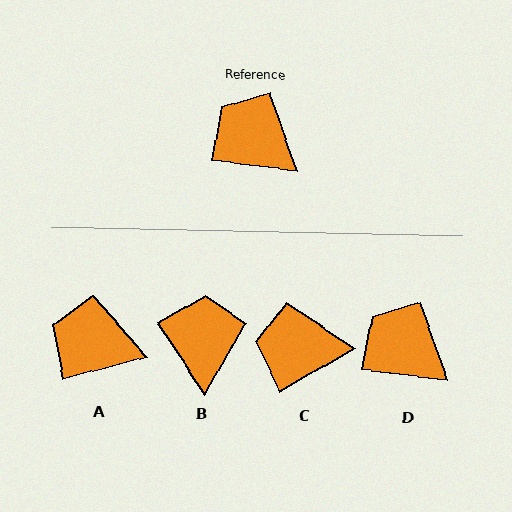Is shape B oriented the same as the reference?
No, it is off by about 50 degrees.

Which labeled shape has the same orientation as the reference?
D.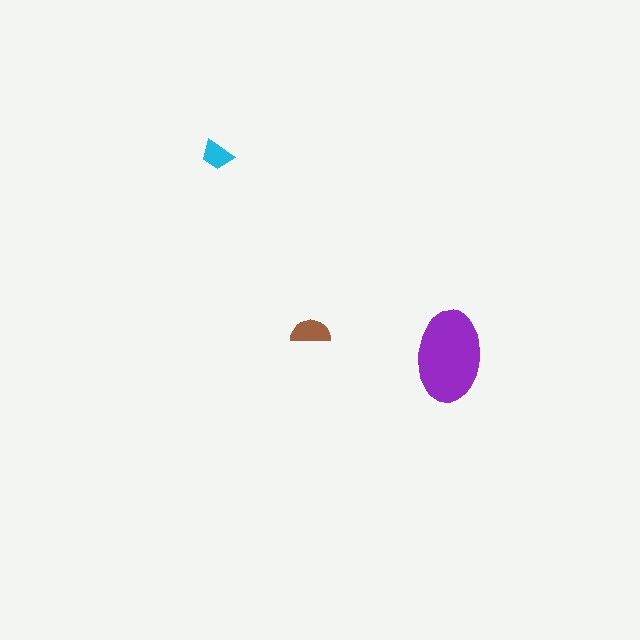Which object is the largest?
The purple ellipse.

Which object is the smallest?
The cyan trapezoid.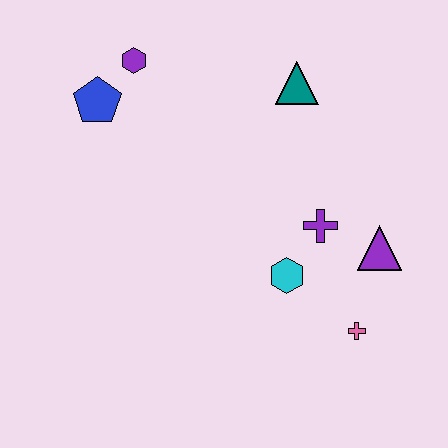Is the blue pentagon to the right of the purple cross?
No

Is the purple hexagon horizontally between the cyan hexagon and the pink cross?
No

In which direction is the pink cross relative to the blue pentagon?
The pink cross is to the right of the blue pentagon.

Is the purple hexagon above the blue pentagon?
Yes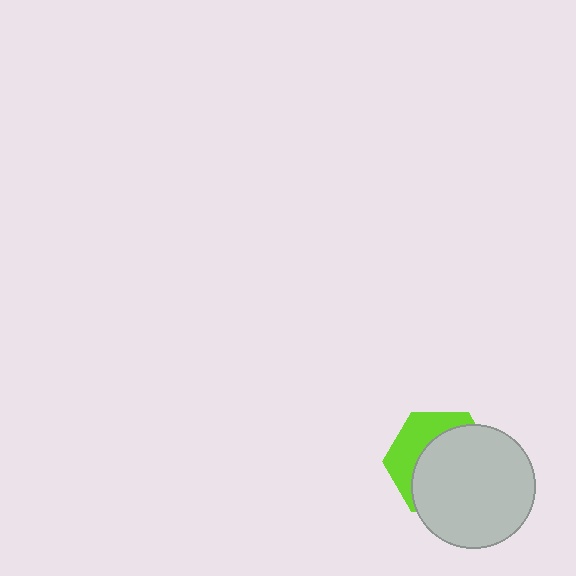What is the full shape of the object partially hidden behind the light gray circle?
The partially hidden object is a lime hexagon.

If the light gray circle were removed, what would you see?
You would see the complete lime hexagon.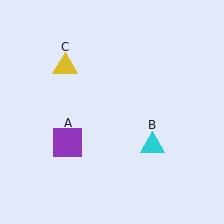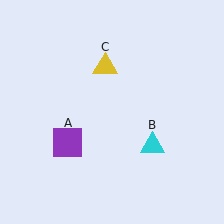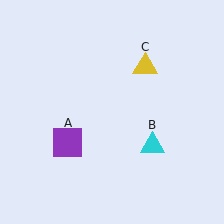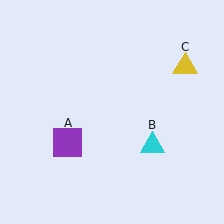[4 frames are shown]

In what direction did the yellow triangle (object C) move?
The yellow triangle (object C) moved right.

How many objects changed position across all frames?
1 object changed position: yellow triangle (object C).